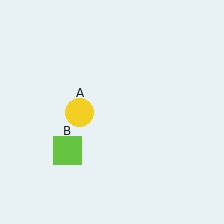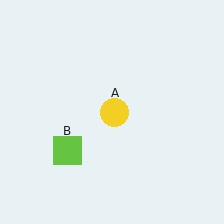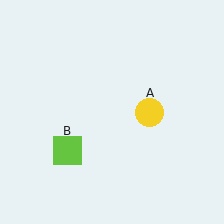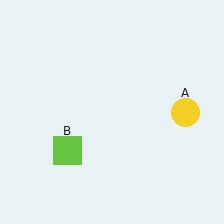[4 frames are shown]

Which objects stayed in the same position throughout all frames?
Lime square (object B) remained stationary.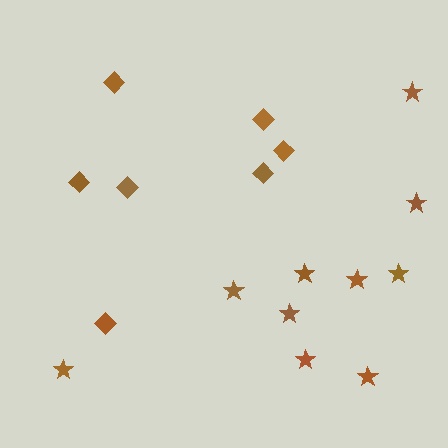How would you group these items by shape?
There are 2 groups: one group of stars (10) and one group of diamonds (7).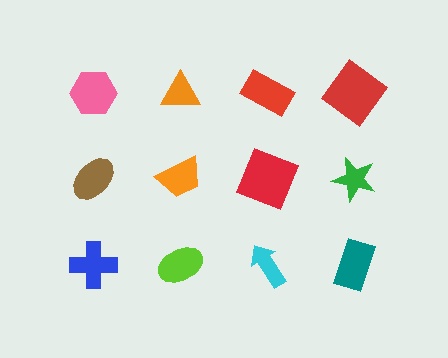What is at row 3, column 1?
A blue cross.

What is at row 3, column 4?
A teal rectangle.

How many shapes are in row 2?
4 shapes.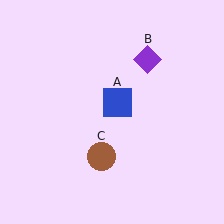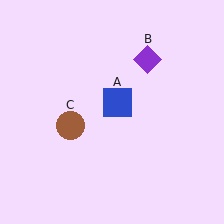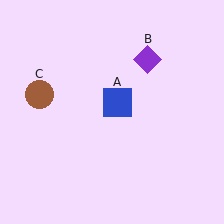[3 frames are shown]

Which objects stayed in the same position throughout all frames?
Blue square (object A) and purple diamond (object B) remained stationary.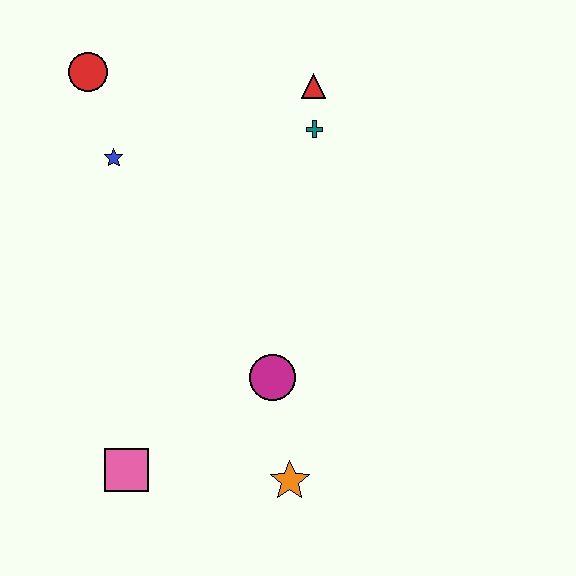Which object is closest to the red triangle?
The teal cross is closest to the red triangle.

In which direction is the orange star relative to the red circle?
The orange star is below the red circle.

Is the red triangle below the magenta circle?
No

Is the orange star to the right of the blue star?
Yes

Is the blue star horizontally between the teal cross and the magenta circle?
No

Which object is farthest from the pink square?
The red triangle is farthest from the pink square.